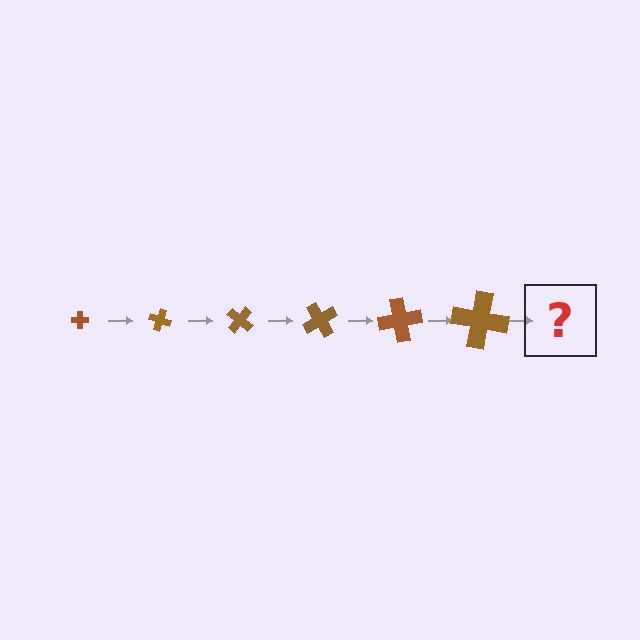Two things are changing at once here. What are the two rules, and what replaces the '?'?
The two rules are that the cross grows larger each step and it rotates 20 degrees each step. The '?' should be a cross, larger than the previous one and rotated 120 degrees from the start.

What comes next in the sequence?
The next element should be a cross, larger than the previous one and rotated 120 degrees from the start.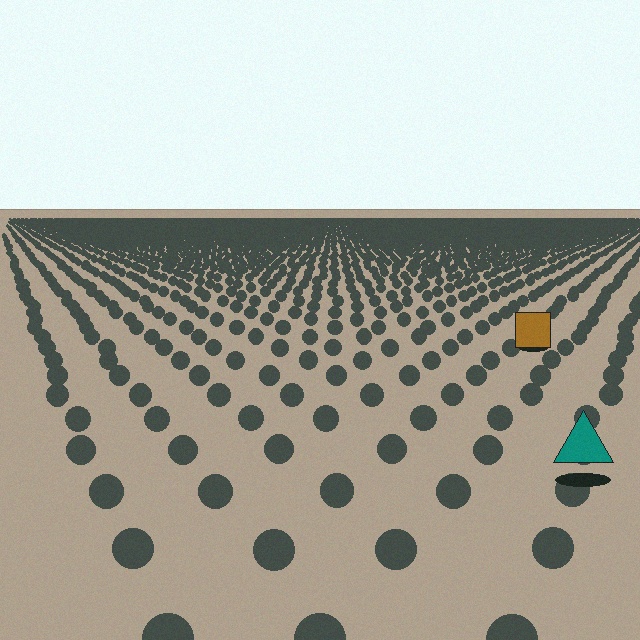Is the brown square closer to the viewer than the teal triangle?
No. The teal triangle is closer — you can tell from the texture gradient: the ground texture is coarser near it.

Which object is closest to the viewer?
The teal triangle is closest. The texture marks near it are larger and more spread out.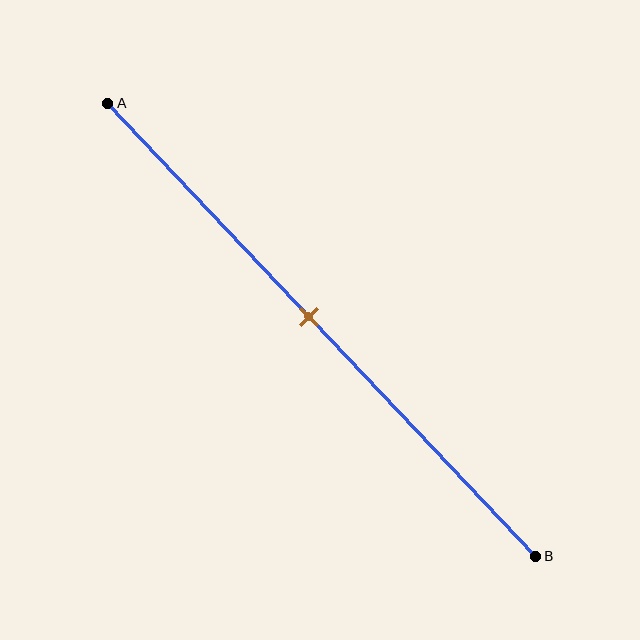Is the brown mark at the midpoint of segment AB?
Yes, the mark is approximately at the midpoint.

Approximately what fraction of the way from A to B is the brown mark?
The brown mark is approximately 45% of the way from A to B.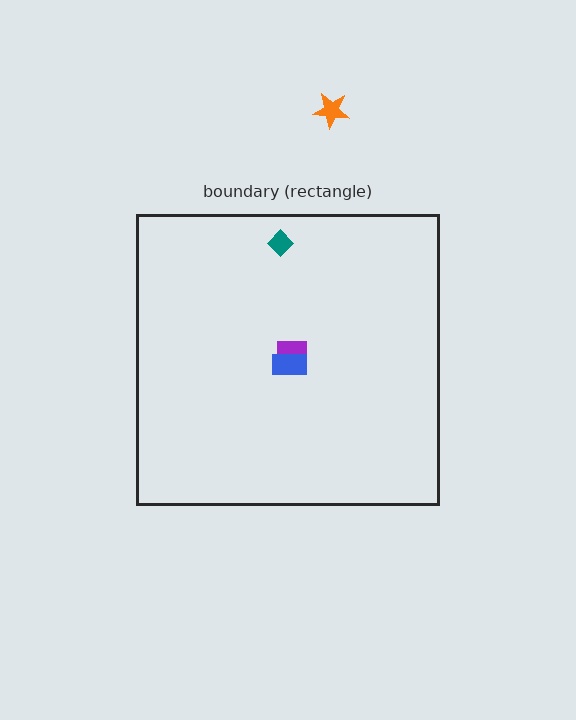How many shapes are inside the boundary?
3 inside, 1 outside.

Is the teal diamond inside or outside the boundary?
Inside.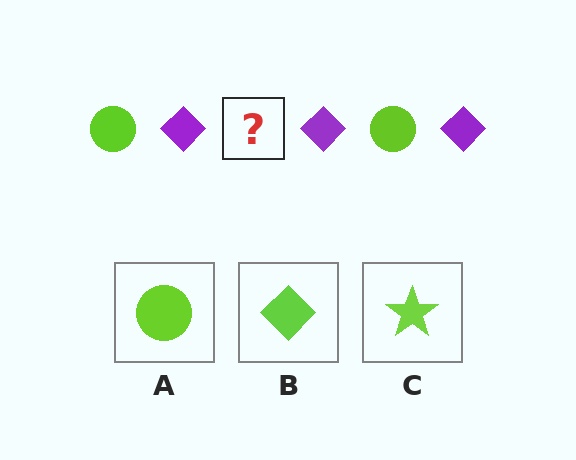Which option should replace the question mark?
Option A.